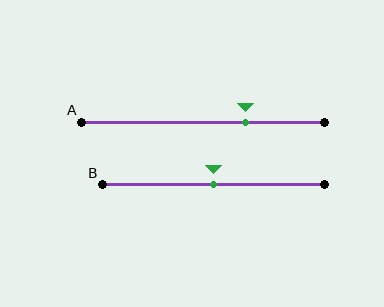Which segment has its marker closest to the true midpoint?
Segment B has its marker closest to the true midpoint.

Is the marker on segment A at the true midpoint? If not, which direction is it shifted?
No, the marker on segment A is shifted to the right by about 18% of the segment length.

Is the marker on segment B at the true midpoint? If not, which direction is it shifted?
Yes, the marker on segment B is at the true midpoint.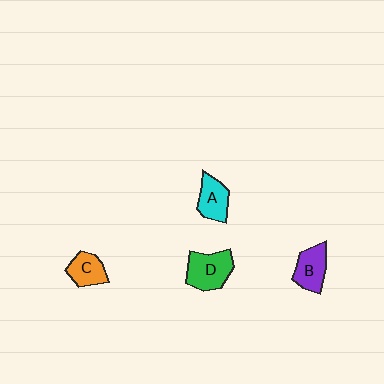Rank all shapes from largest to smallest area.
From largest to smallest: D (green), B (purple), A (cyan), C (orange).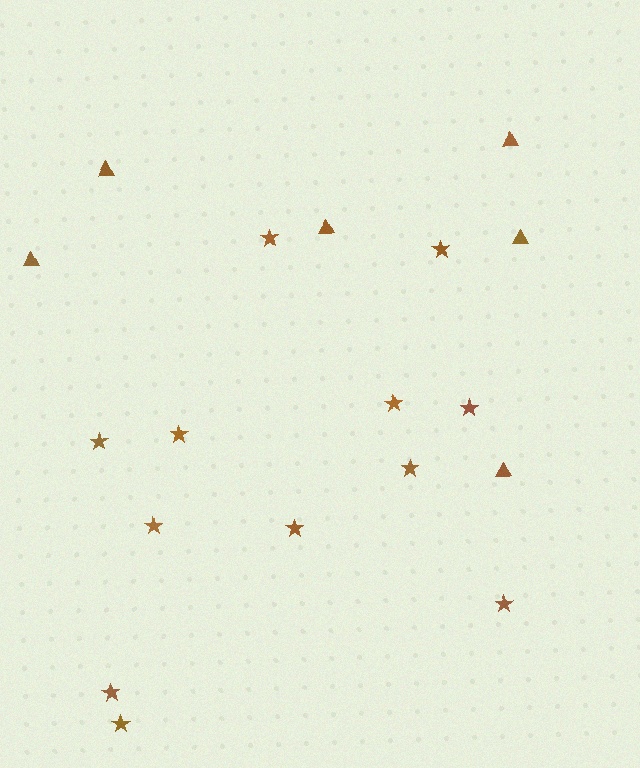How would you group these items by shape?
There are 2 groups: one group of triangles (6) and one group of stars (12).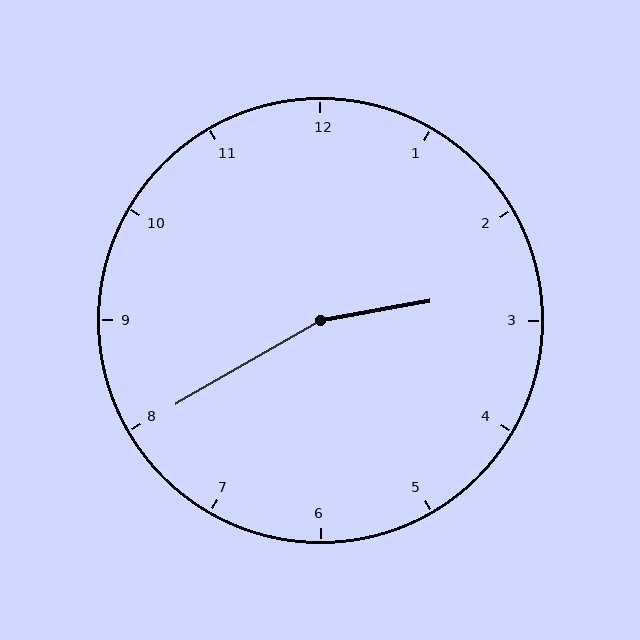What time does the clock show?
2:40.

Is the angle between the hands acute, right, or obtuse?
It is obtuse.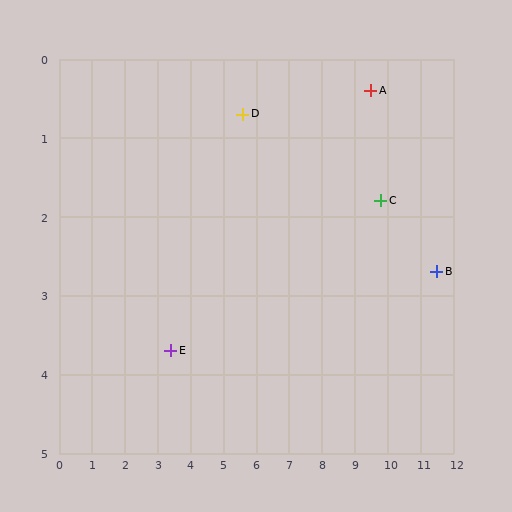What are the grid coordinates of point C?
Point C is at approximately (9.8, 1.8).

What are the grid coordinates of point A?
Point A is at approximately (9.5, 0.4).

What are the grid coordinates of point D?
Point D is at approximately (5.6, 0.7).